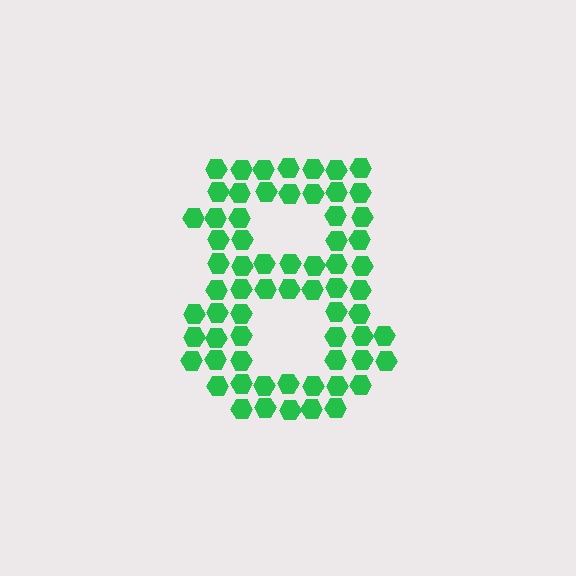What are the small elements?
The small elements are hexagons.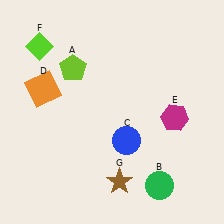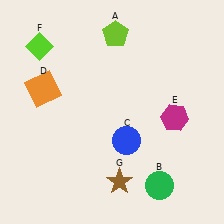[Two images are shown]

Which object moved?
The lime pentagon (A) moved right.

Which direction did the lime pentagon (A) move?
The lime pentagon (A) moved right.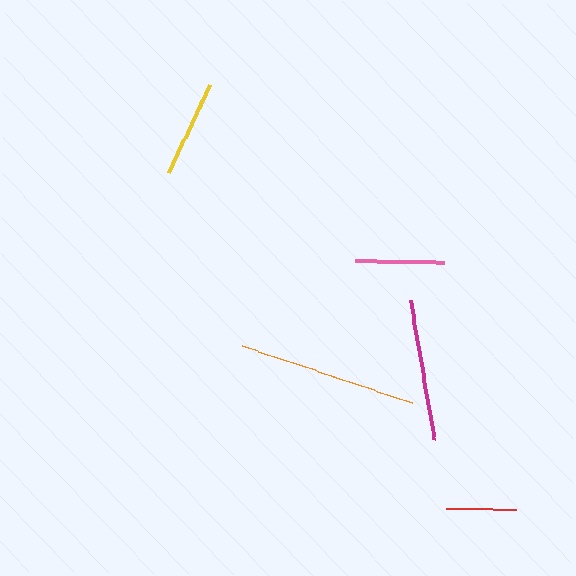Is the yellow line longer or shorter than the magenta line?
The magenta line is longer than the yellow line.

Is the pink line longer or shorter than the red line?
The pink line is longer than the red line.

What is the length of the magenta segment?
The magenta segment is approximately 141 pixels long.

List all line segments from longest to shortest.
From longest to shortest: orange, magenta, yellow, pink, red.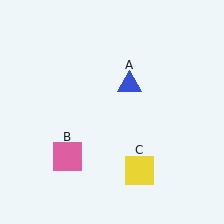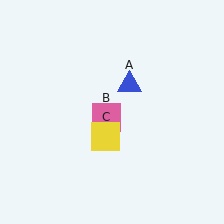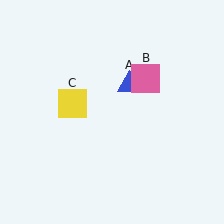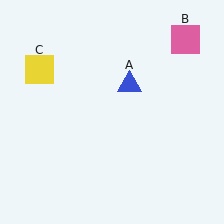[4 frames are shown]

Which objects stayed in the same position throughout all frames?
Blue triangle (object A) remained stationary.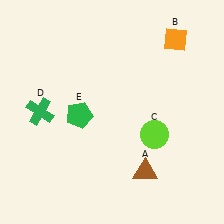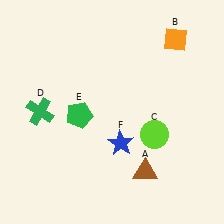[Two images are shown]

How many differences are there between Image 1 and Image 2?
There is 1 difference between the two images.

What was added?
A blue star (F) was added in Image 2.